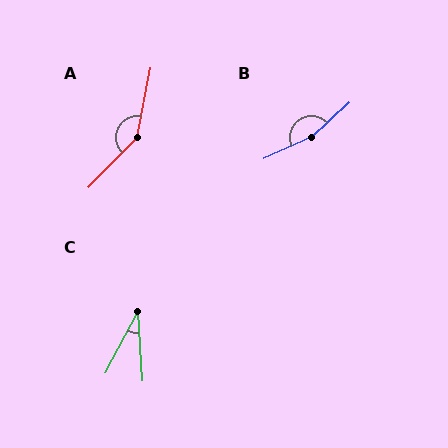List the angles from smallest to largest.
C (32°), A (147°), B (162°).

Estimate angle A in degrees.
Approximately 147 degrees.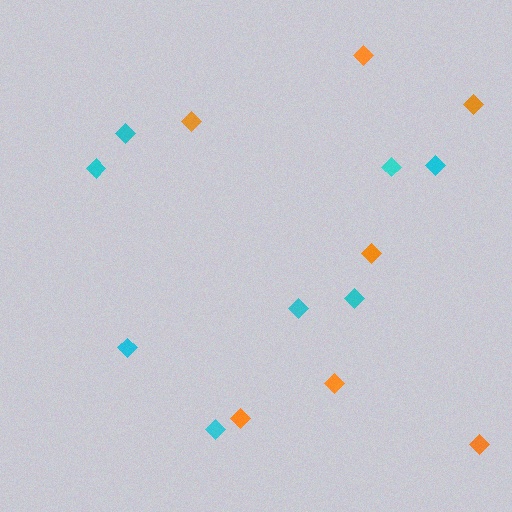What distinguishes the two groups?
There are 2 groups: one group of orange diamonds (7) and one group of cyan diamonds (8).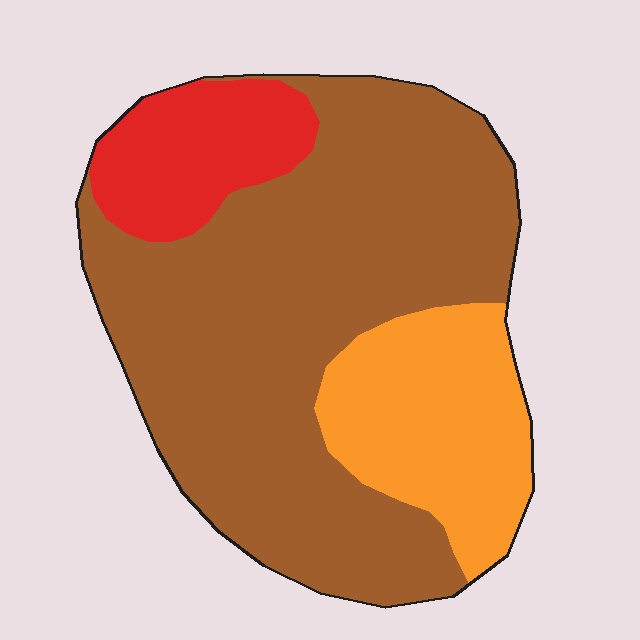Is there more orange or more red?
Orange.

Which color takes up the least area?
Red, at roughly 15%.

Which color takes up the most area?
Brown, at roughly 65%.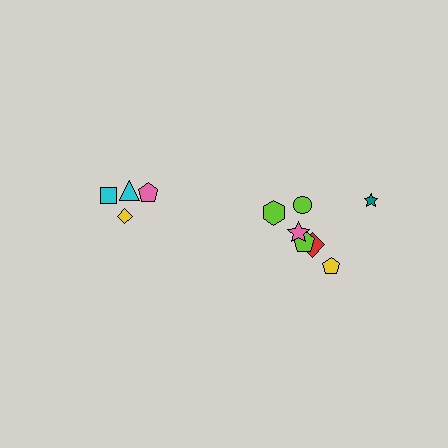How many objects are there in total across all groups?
There are 11 objects.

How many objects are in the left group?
There are 4 objects.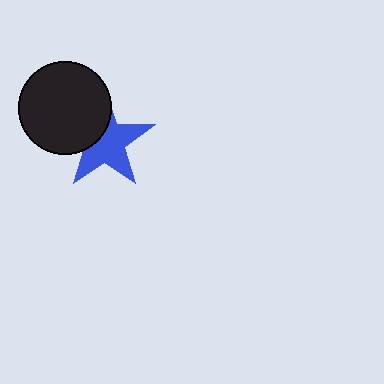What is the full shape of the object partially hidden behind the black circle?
The partially hidden object is a blue star.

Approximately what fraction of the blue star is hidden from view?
Roughly 37% of the blue star is hidden behind the black circle.